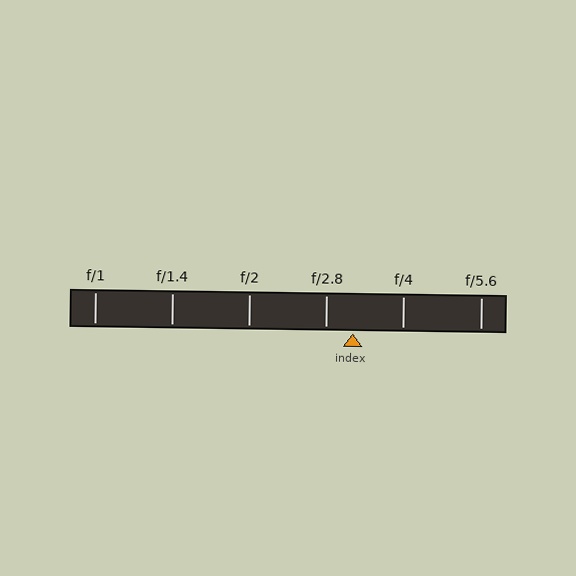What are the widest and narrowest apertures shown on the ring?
The widest aperture shown is f/1 and the narrowest is f/5.6.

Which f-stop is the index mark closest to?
The index mark is closest to f/2.8.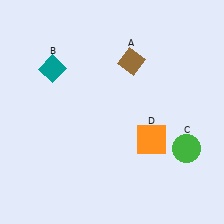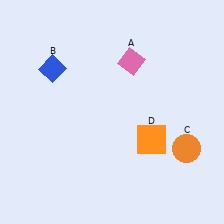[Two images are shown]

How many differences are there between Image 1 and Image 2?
There are 3 differences between the two images.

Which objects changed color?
A changed from brown to pink. B changed from teal to blue. C changed from green to orange.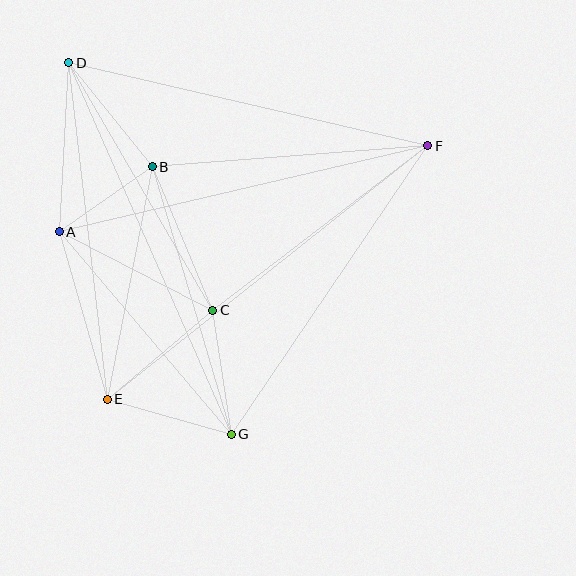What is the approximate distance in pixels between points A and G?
The distance between A and G is approximately 266 pixels.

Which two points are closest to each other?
Points A and B are closest to each other.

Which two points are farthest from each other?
Points E and F are farthest from each other.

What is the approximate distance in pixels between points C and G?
The distance between C and G is approximately 125 pixels.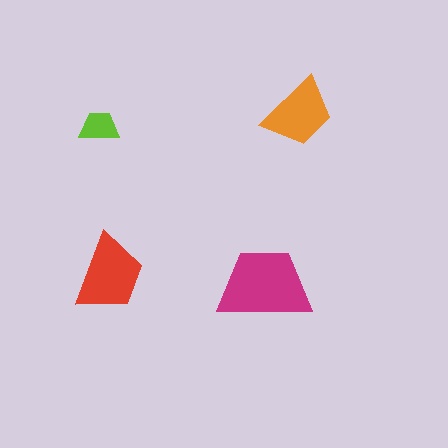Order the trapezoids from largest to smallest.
the magenta one, the red one, the orange one, the lime one.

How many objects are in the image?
There are 4 objects in the image.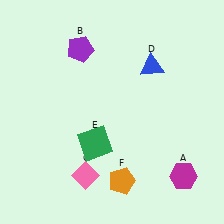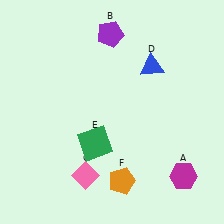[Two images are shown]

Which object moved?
The purple pentagon (B) moved right.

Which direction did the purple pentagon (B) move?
The purple pentagon (B) moved right.